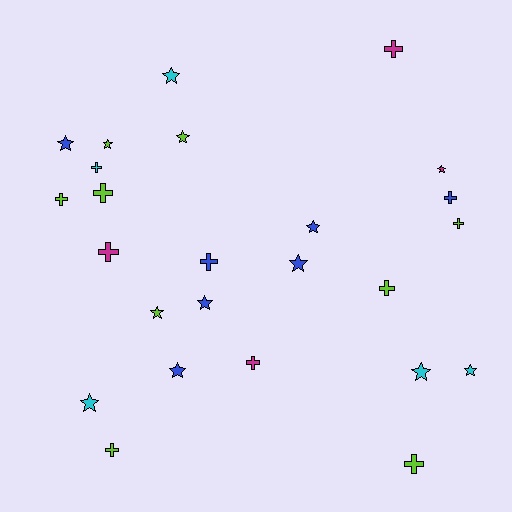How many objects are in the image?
There are 25 objects.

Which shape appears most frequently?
Star, with 13 objects.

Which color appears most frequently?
Lime, with 9 objects.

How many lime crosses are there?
There are 6 lime crosses.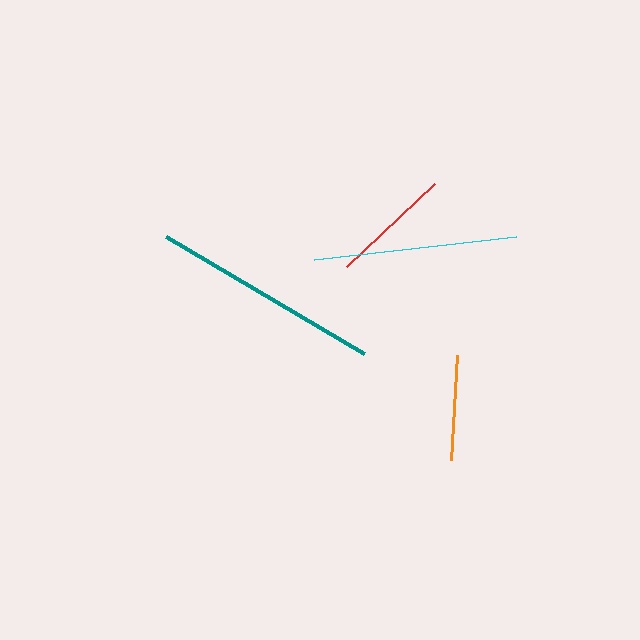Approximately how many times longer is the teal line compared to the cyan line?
The teal line is approximately 1.1 times the length of the cyan line.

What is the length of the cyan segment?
The cyan segment is approximately 204 pixels long.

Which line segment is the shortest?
The orange line is the shortest at approximately 105 pixels.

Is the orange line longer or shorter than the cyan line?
The cyan line is longer than the orange line.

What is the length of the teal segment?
The teal segment is approximately 230 pixels long.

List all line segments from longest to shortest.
From longest to shortest: teal, cyan, red, orange.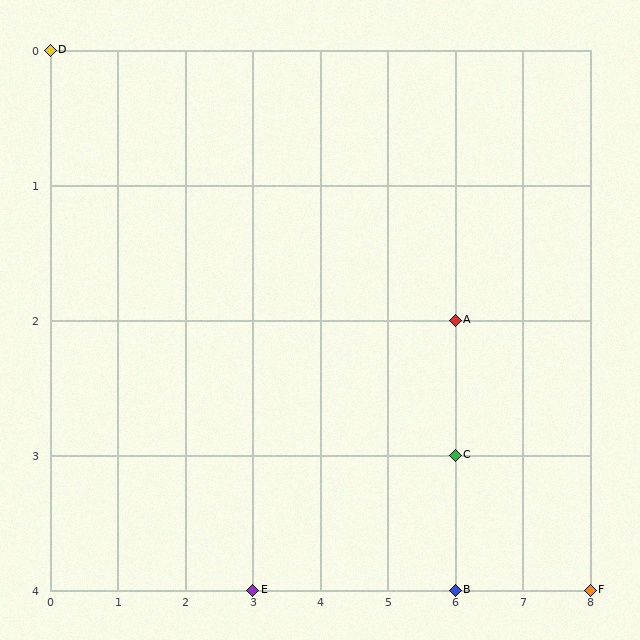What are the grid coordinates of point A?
Point A is at grid coordinates (6, 2).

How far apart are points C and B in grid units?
Points C and B are 1 row apart.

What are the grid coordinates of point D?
Point D is at grid coordinates (0, 0).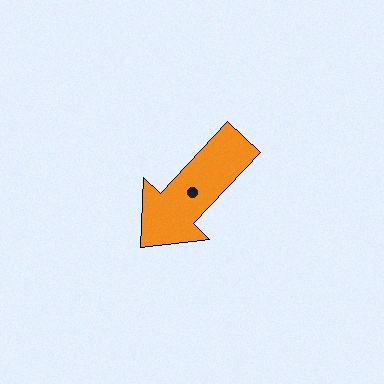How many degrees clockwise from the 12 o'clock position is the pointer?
Approximately 223 degrees.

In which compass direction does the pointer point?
Southwest.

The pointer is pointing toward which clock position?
Roughly 7 o'clock.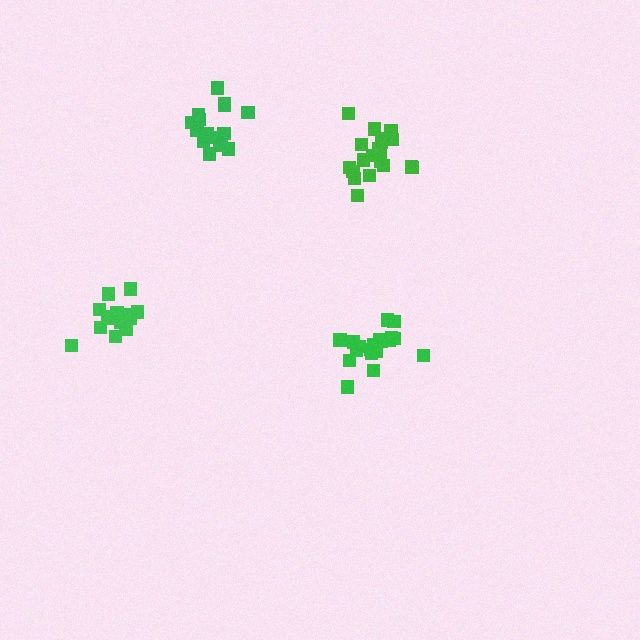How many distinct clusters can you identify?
There are 4 distinct clusters.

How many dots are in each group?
Group 1: 14 dots, Group 2: 19 dots, Group 3: 16 dots, Group 4: 20 dots (69 total).